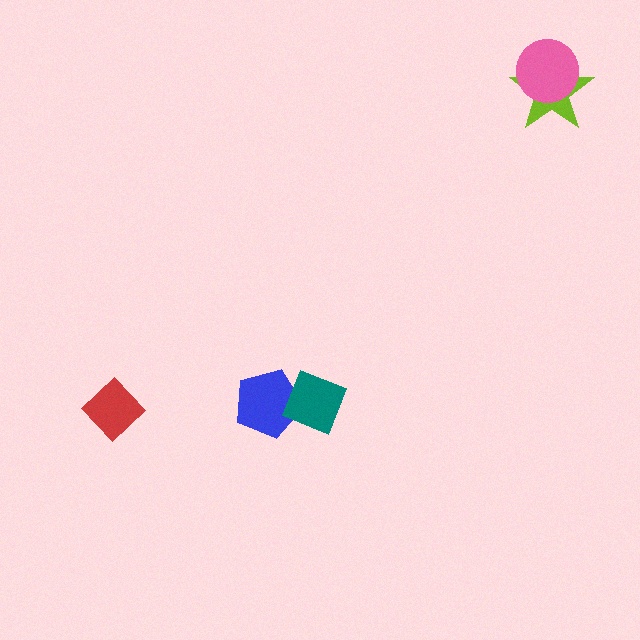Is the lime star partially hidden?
Yes, it is partially covered by another shape.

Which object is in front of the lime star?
The pink circle is in front of the lime star.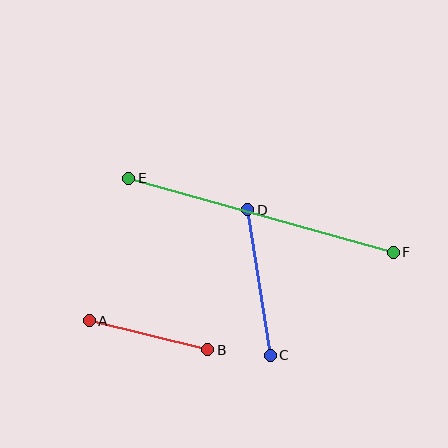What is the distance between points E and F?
The distance is approximately 274 pixels.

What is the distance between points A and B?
The distance is approximately 122 pixels.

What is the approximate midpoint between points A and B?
The midpoint is at approximately (149, 335) pixels.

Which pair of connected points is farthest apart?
Points E and F are farthest apart.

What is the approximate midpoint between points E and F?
The midpoint is at approximately (261, 215) pixels.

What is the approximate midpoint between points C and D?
The midpoint is at approximately (259, 282) pixels.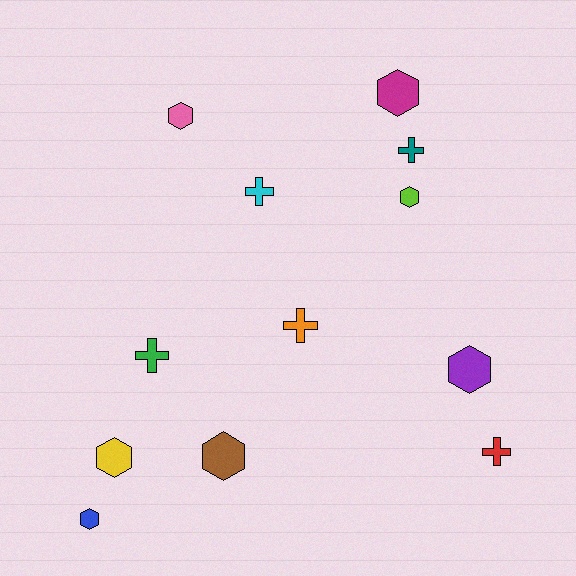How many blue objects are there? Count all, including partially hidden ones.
There is 1 blue object.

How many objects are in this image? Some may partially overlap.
There are 12 objects.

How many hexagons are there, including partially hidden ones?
There are 7 hexagons.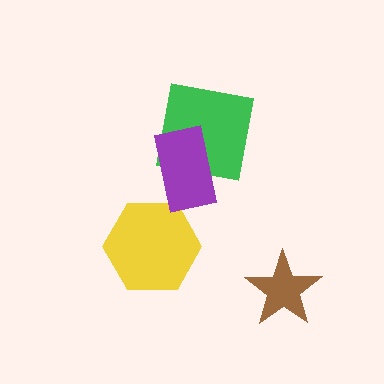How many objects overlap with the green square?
1 object overlaps with the green square.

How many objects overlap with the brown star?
0 objects overlap with the brown star.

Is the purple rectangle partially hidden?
No, no other shape covers it.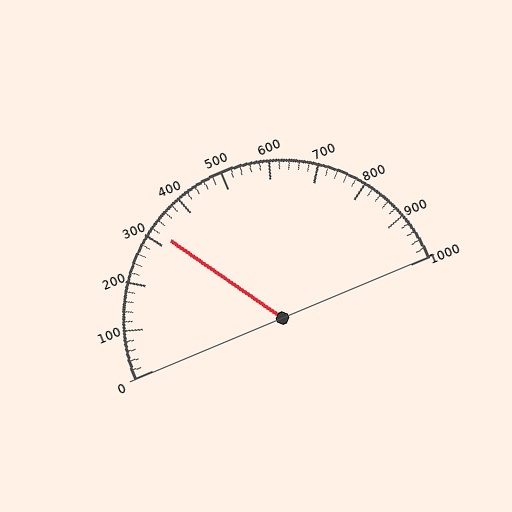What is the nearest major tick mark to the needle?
The nearest major tick mark is 300.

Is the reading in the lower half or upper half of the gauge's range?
The reading is in the lower half of the range (0 to 1000).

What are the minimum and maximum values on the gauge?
The gauge ranges from 0 to 1000.